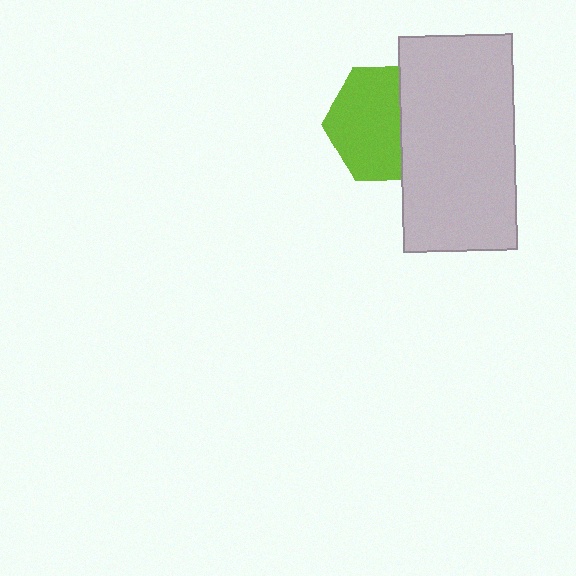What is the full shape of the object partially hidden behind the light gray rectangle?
The partially hidden object is a lime hexagon.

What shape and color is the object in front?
The object in front is a light gray rectangle.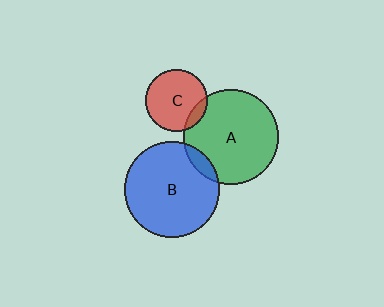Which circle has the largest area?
Circle B (blue).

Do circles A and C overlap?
Yes.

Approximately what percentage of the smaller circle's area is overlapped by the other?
Approximately 15%.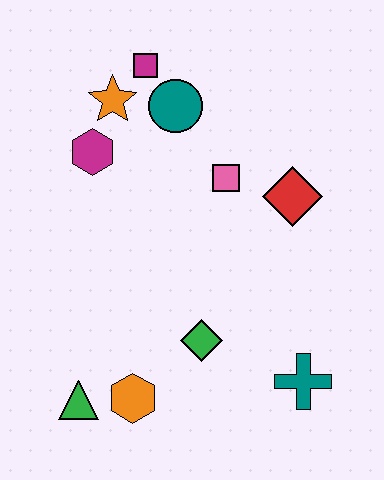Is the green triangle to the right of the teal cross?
No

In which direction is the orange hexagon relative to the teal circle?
The orange hexagon is below the teal circle.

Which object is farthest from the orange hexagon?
The magenta square is farthest from the orange hexagon.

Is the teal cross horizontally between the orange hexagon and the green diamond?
No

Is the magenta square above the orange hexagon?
Yes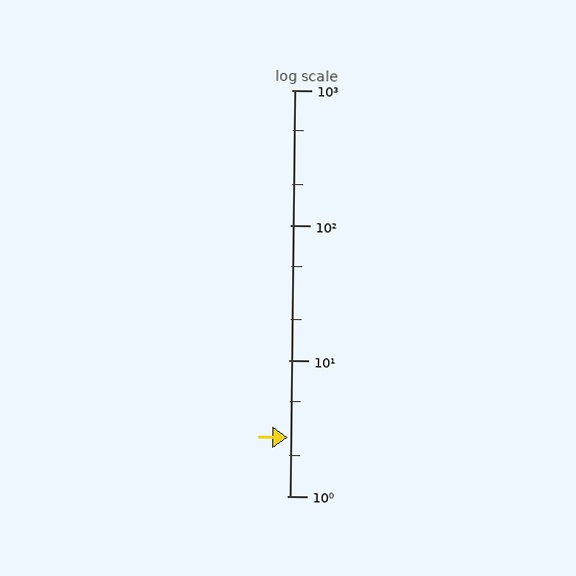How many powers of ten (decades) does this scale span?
The scale spans 3 decades, from 1 to 1000.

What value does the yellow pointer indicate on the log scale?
The pointer indicates approximately 2.7.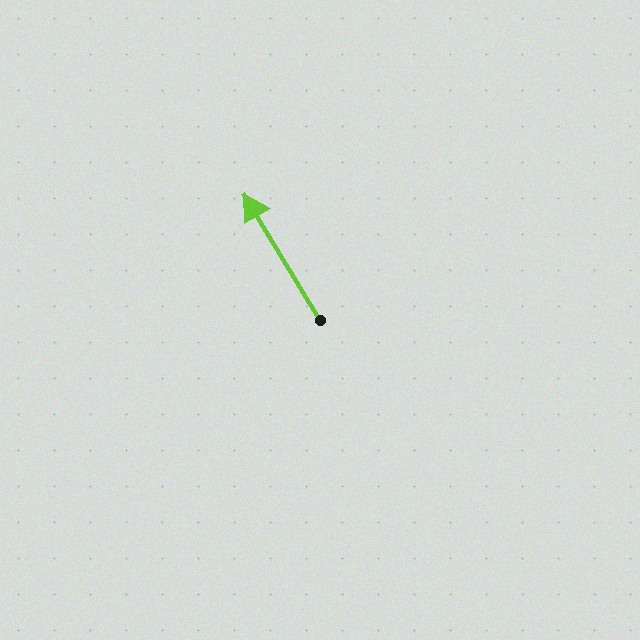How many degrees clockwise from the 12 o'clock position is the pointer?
Approximately 329 degrees.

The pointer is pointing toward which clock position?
Roughly 11 o'clock.